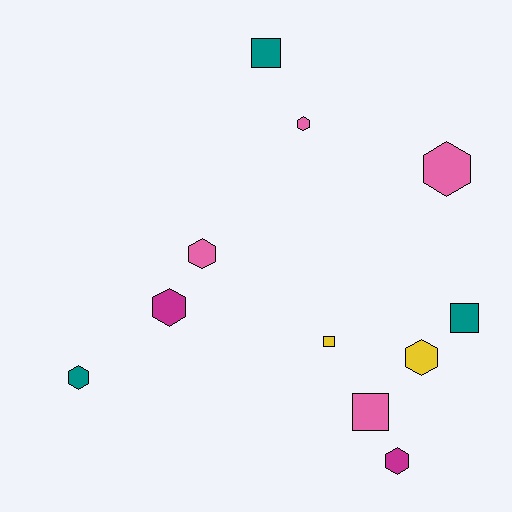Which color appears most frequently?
Pink, with 4 objects.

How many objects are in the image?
There are 11 objects.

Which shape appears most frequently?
Hexagon, with 7 objects.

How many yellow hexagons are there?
There is 1 yellow hexagon.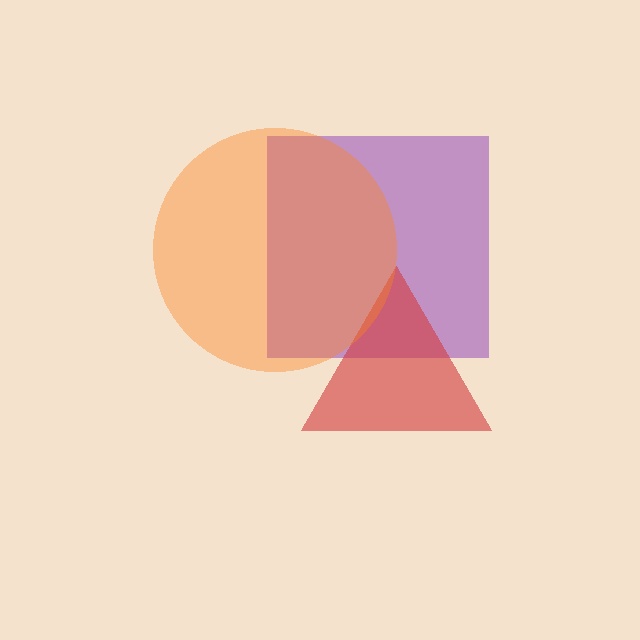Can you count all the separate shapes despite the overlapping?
Yes, there are 3 separate shapes.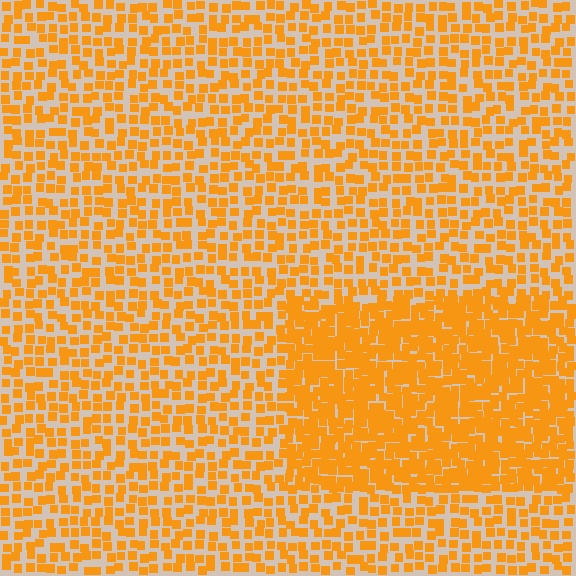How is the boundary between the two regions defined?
The boundary is defined by a change in element density (approximately 2.0x ratio). All elements are the same color, size, and shape.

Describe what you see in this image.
The image contains small orange elements arranged at two different densities. A rectangle-shaped region is visible where the elements are more densely packed than the surrounding area.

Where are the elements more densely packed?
The elements are more densely packed inside the rectangle boundary.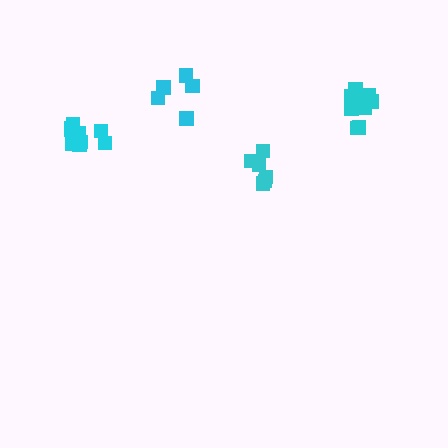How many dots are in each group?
Group 1: 9 dots, Group 2: 11 dots, Group 3: 6 dots, Group 4: 5 dots (31 total).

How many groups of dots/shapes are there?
There are 4 groups.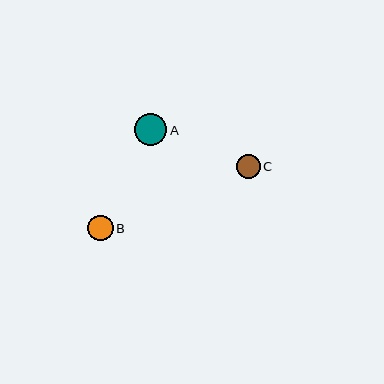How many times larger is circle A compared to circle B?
Circle A is approximately 1.3 times the size of circle B.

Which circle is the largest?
Circle A is the largest with a size of approximately 33 pixels.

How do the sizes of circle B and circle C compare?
Circle B and circle C are approximately the same size.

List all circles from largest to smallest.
From largest to smallest: A, B, C.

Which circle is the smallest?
Circle C is the smallest with a size of approximately 24 pixels.